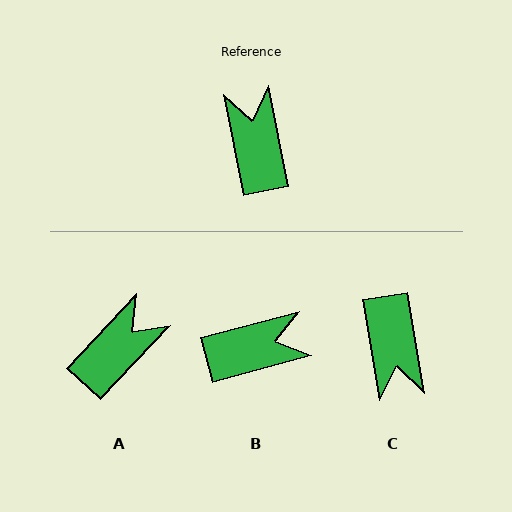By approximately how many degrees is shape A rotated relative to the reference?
Approximately 54 degrees clockwise.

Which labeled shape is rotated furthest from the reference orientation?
C, about 178 degrees away.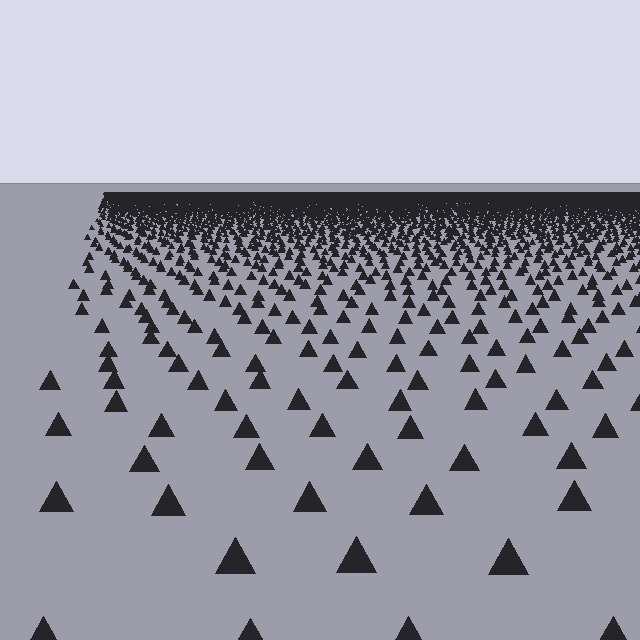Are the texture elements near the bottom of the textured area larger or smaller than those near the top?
Larger. Near the bottom, elements are closer to the viewer and appear at a bigger on-screen size.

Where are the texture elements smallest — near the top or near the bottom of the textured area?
Near the top.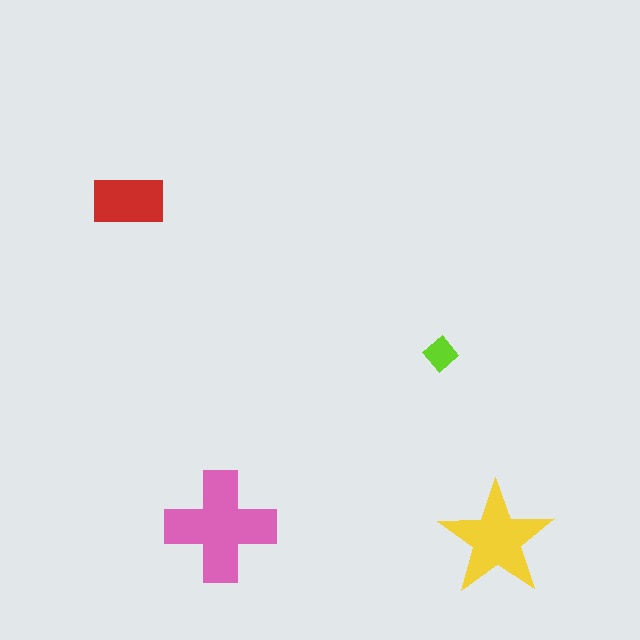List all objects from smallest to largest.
The lime diamond, the red rectangle, the yellow star, the pink cross.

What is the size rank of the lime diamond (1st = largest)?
4th.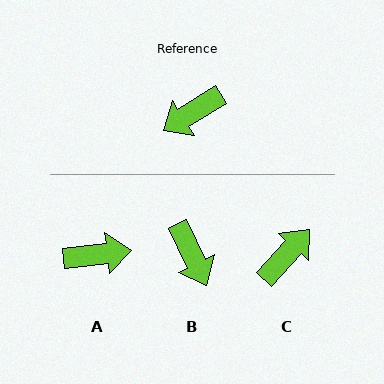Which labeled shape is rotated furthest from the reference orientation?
C, about 164 degrees away.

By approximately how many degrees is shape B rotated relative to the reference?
Approximately 84 degrees counter-clockwise.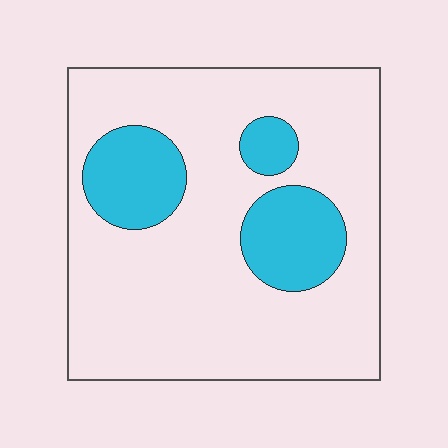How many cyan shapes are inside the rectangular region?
3.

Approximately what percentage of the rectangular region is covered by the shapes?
Approximately 20%.